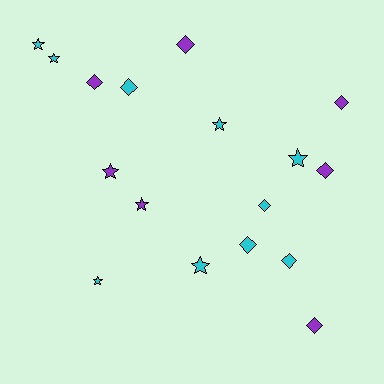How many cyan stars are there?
There are 6 cyan stars.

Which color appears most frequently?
Cyan, with 10 objects.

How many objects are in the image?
There are 17 objects.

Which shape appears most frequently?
Diamond, with 9 objects.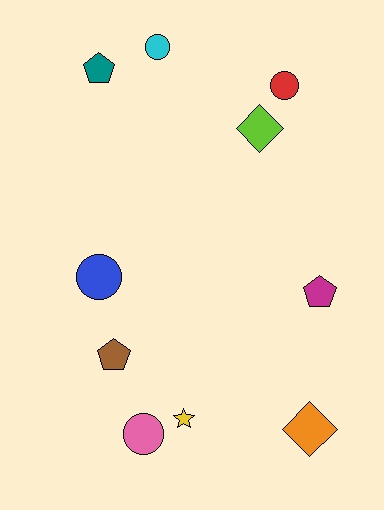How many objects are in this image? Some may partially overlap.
There are 10 objects.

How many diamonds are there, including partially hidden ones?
There are 2 diamonds.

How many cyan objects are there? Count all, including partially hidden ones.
There is 1 cyan object.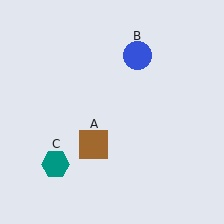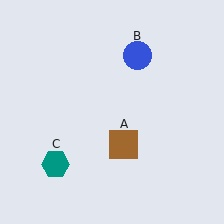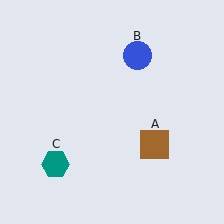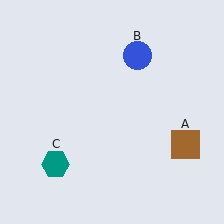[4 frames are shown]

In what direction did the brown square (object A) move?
The brown square (object A) moved right.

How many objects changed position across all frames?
1 object changed position: brown square (object A).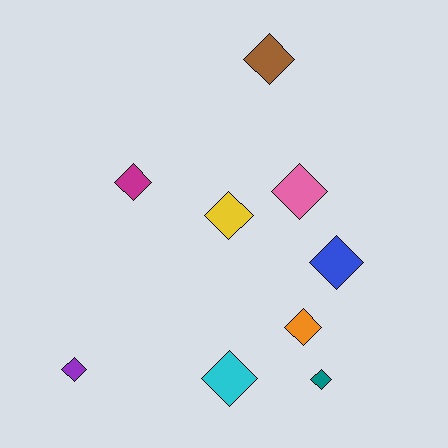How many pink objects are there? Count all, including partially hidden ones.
There is 1 pink object.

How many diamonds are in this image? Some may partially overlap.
There are 9 diamonds.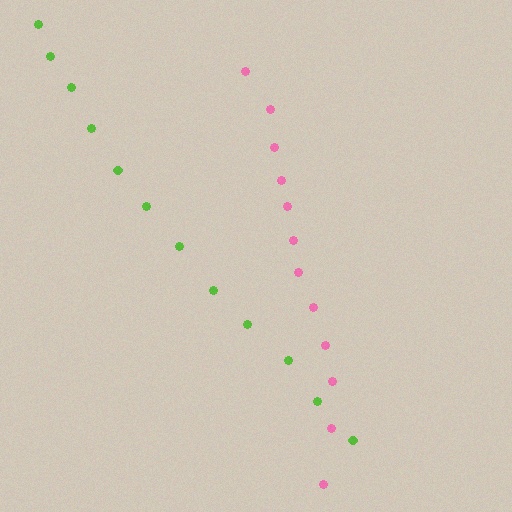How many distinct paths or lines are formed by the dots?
There are 2 distinct paths.